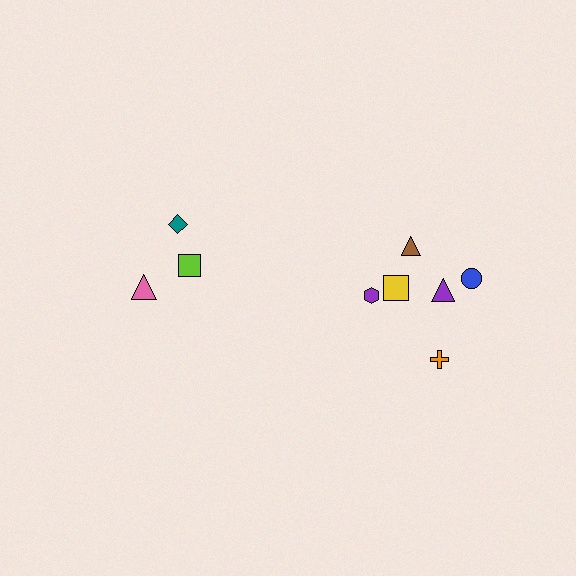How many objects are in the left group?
There are 3 objects.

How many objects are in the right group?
There are 6 objects.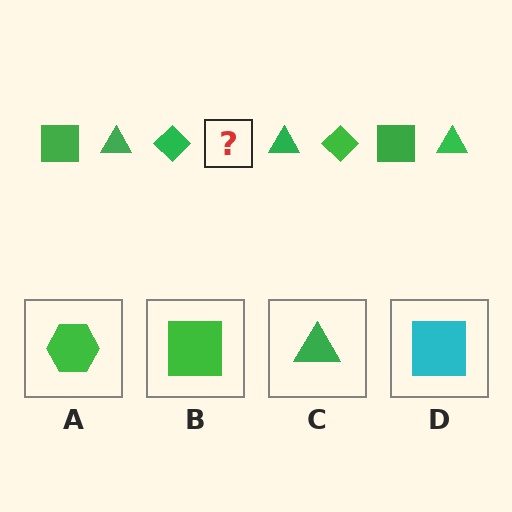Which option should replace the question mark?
Option B.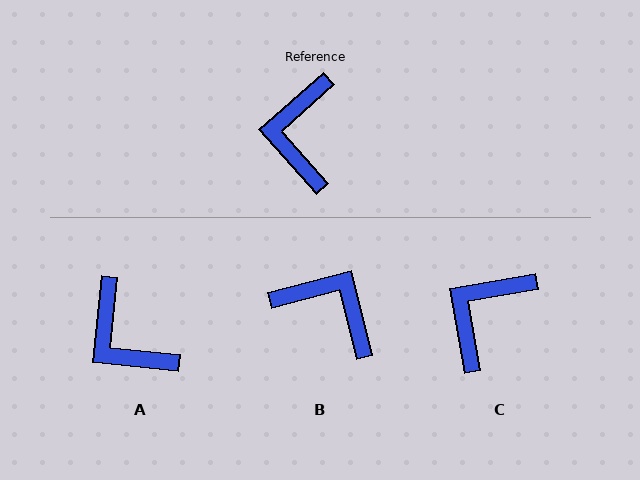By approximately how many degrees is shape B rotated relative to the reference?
Approximately 117 degrees clockwise.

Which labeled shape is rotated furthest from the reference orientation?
B, about 117 degrees away.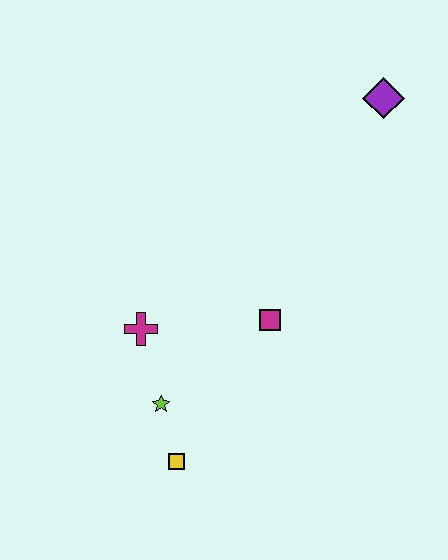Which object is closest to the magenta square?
The magenta cross is closest to the magenta square.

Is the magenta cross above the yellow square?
Yes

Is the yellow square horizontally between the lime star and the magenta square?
Yes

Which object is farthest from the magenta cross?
The purple diamond is farthest from the magenta cross.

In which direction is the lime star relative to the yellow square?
The lime star is above the yellow square.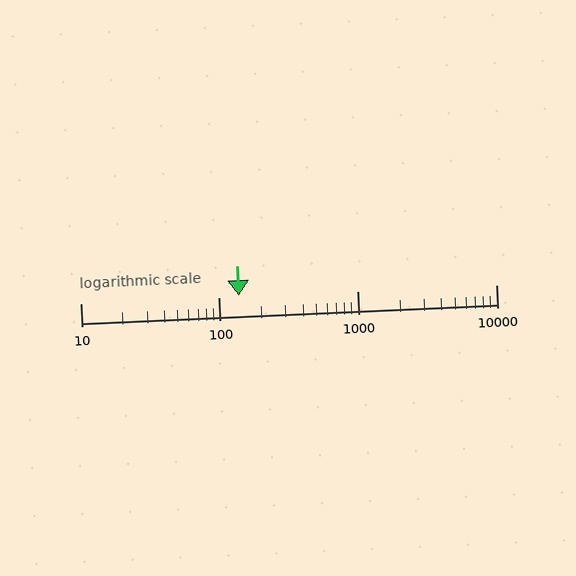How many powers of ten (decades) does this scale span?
The scale spans 3 decades, from 10 to 10000.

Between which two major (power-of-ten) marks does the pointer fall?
The pointer is between 100 and 1000.